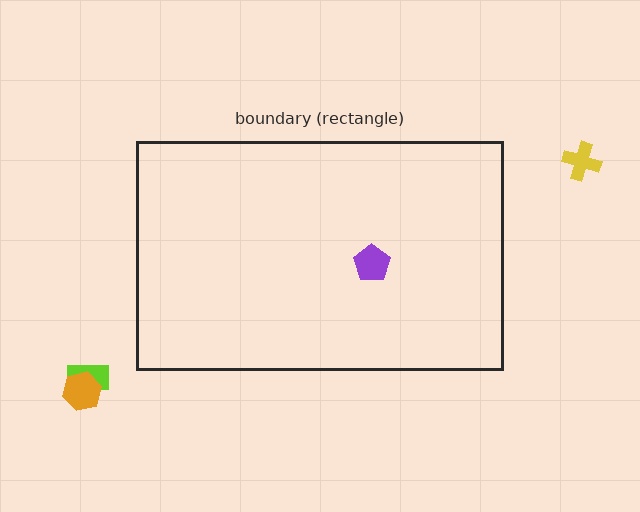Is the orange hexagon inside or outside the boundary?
Outside.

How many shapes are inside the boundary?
1 inside, 3 outside.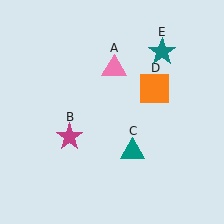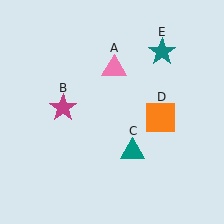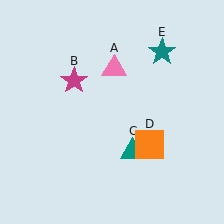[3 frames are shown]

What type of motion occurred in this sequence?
The magenta star (object B), orange square (object D) rotated clockwise around the center of the scene.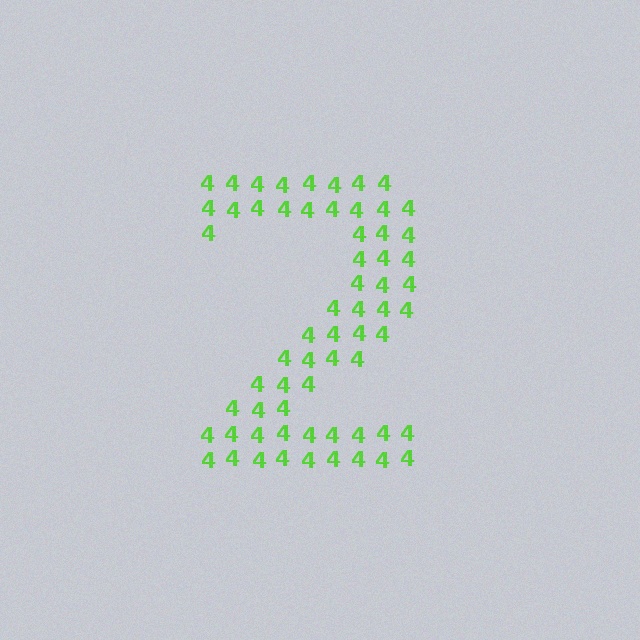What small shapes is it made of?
It is made of small digit 4's.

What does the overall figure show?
The overall figure shows the digit 2.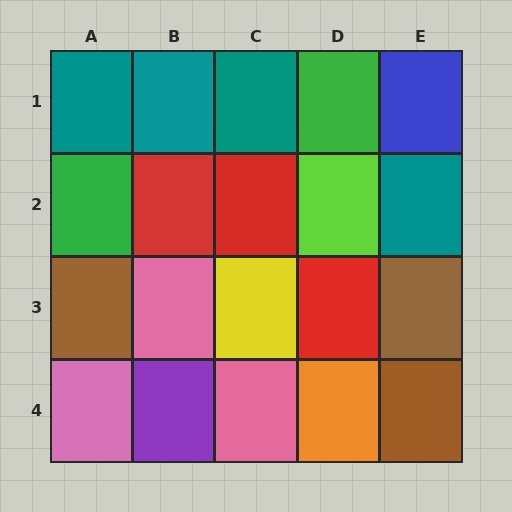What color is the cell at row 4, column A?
Pink.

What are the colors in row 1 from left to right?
Teal, teal, teal, green, blue.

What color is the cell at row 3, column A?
Brown.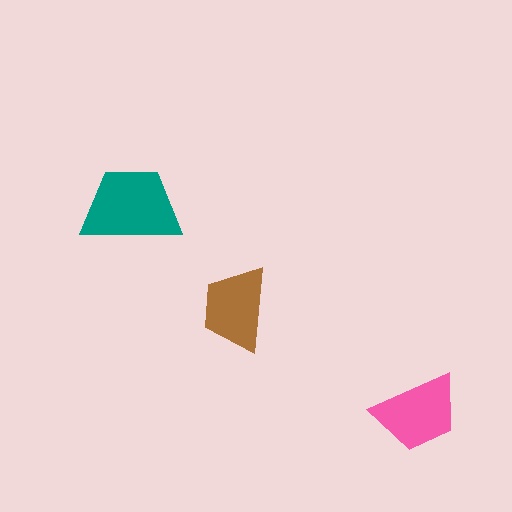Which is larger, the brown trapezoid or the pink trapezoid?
The pink one.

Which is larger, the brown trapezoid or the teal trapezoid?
The teal one.